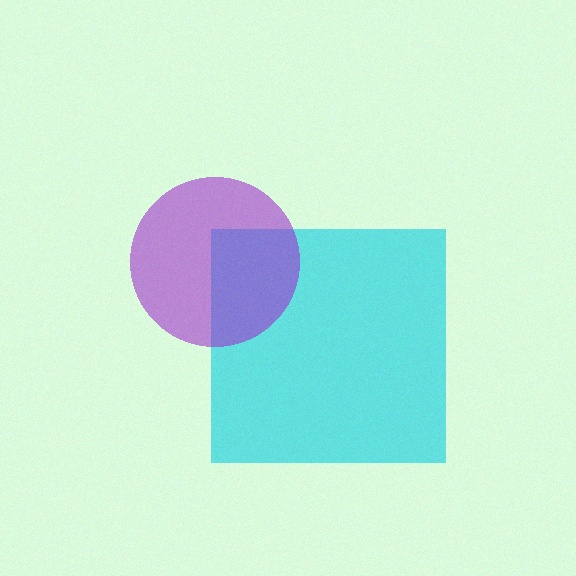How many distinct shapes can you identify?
There are 2 distinct shapes: a cyan square, a purple circle.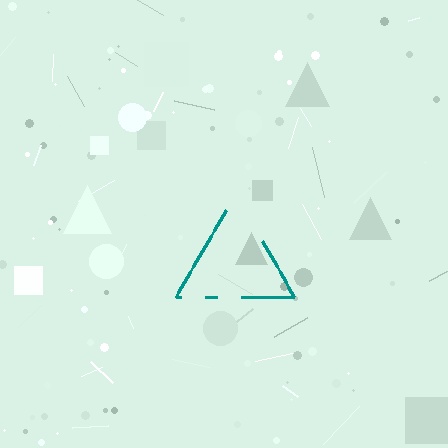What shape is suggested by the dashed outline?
The dashed outline suggests a triangle.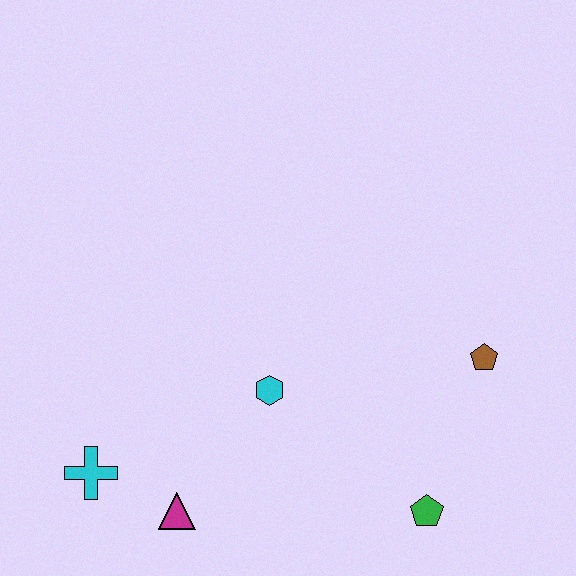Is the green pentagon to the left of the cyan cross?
No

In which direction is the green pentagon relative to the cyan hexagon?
The green pentagon is to the right of the cyan hexagon.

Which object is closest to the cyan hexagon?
The magenta triangle is closest to the cyan hexagon.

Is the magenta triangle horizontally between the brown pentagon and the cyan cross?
Yes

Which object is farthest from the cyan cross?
The brown pentagon is farthest from the cyan cross.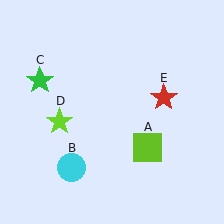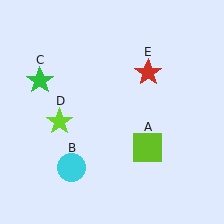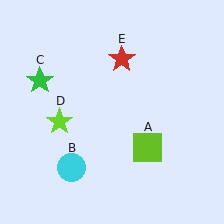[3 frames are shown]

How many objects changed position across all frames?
1 object changed position: red star (object E).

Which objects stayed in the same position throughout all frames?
Lime square (object A) and cyan circle (object B) and green star (object C) and lime star (object D) remained stationary.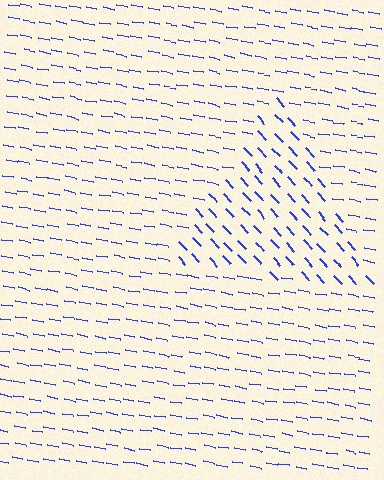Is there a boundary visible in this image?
Yes, there is a texture boundary formed by a change in line orientation.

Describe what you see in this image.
The image is filled with small blue line segments. A triangle region in the image has lines oriented differently from the surrounding lines, creating a visible texture boundary.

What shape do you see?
I see a triangle.